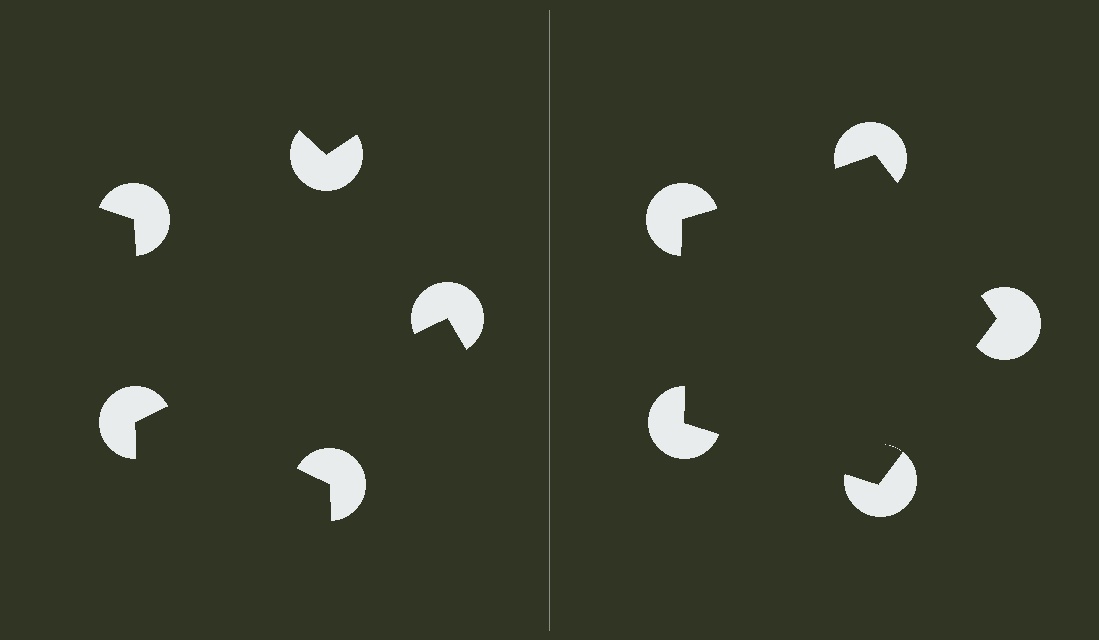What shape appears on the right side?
An illusory pentagon.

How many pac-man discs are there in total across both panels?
10 — 5 on each side.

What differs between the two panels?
The pac-man discs are positioned identically on both sides; only the wedge orientations differ. On the right they align to a pentagon; on the left they are misaligned.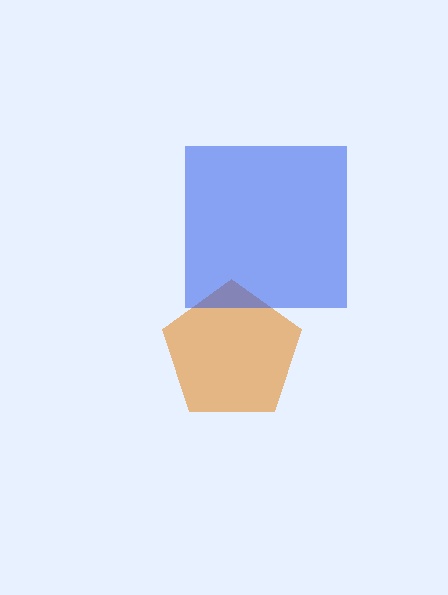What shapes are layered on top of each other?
The layered shapes are: an orange pentagon, a blue square.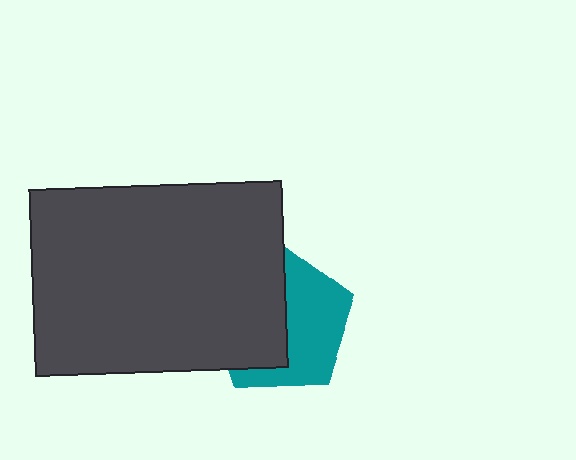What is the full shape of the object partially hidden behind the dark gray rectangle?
The partially hidden object is a teal pentagon.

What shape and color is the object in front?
The object in front is a dark gray rectangle.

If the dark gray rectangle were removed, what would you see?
You would see the complete teal pentagon.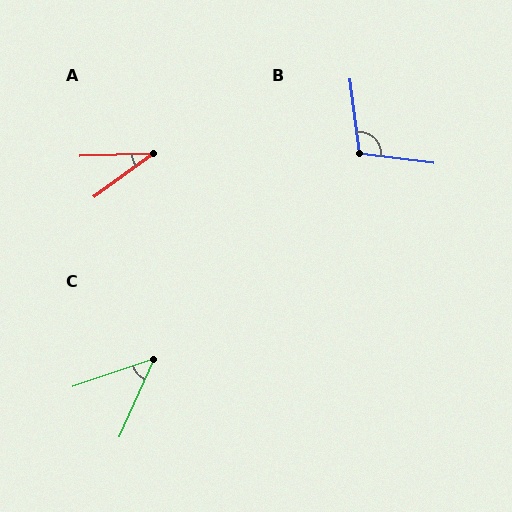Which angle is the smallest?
A, at approximately 34 degrees.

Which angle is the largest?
B, at approximately 105 degrees.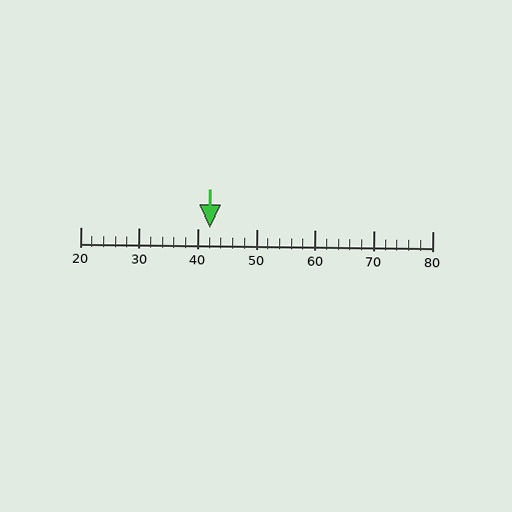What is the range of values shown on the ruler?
The ruler shows values from 20 to 80.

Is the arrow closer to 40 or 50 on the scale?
The arrow is closer to 40.